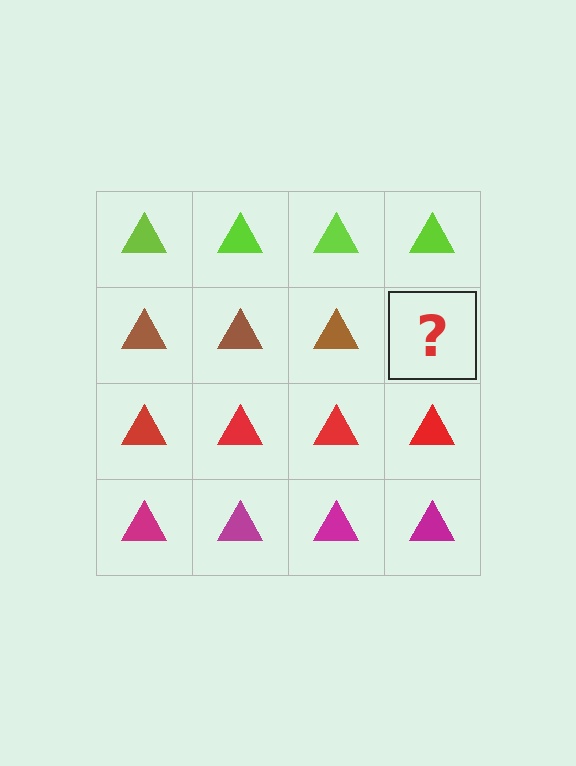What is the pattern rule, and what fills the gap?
The rule is that each row has a consistent color. The gap should be filled with a brown triangle.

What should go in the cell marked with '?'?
The missing cell should contain a brown triangle.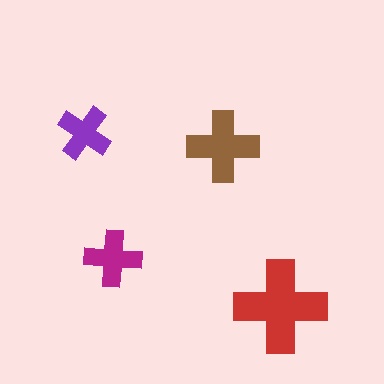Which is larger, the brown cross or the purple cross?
The brown one.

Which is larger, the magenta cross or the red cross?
The red one.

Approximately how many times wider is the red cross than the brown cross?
About 1.5 times wider.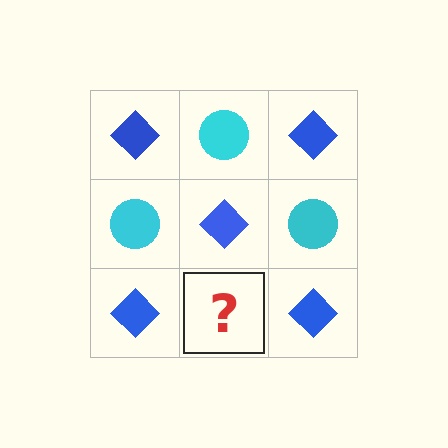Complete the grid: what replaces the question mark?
The question mark should be replaced with a cyan circle.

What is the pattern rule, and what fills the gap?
The rule is that it alternates blue diamond and cyan circle in a checkerboard pattern. The gap should be filled with a cyan circle.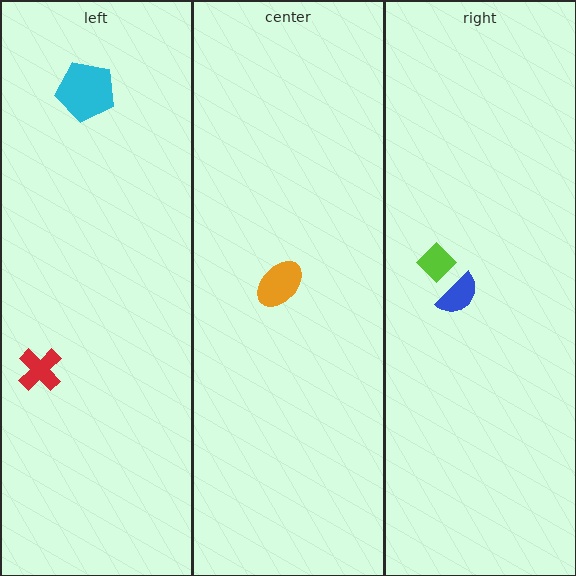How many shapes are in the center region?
1.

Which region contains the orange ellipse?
The center region.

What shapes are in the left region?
The cyan pentagon, the red cross.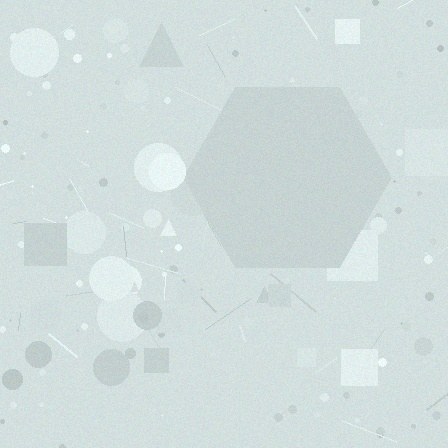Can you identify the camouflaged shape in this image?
The camouflaged shape is a hexagon.